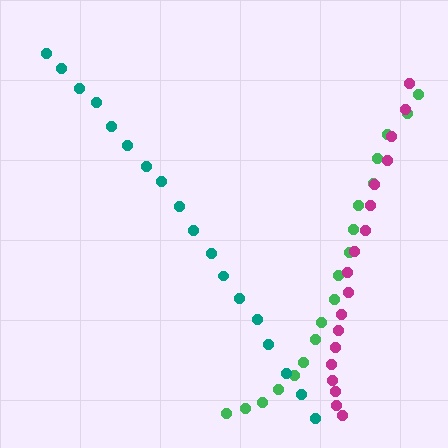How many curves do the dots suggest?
There are 3 distinct paths.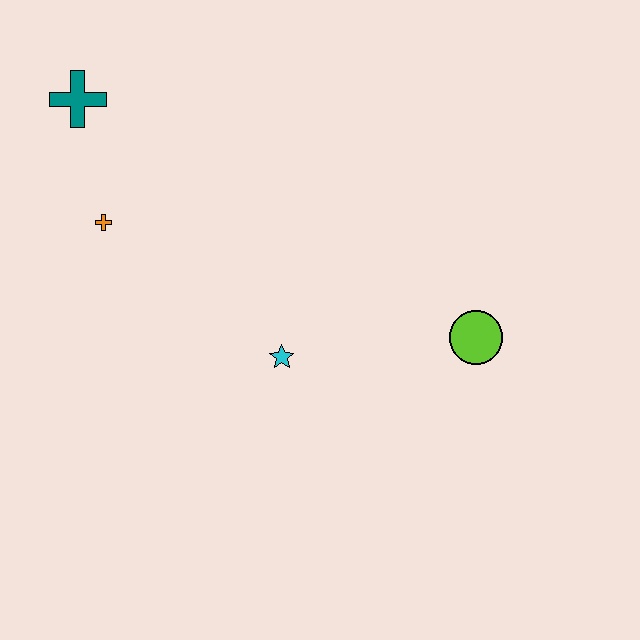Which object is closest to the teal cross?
The orange cross is closest to the teal cross.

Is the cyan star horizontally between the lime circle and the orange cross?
Yes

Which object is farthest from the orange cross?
The lime circle is farthest from the orange cross.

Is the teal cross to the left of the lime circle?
Yes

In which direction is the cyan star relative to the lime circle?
The cyan star is to the left of the lime circle.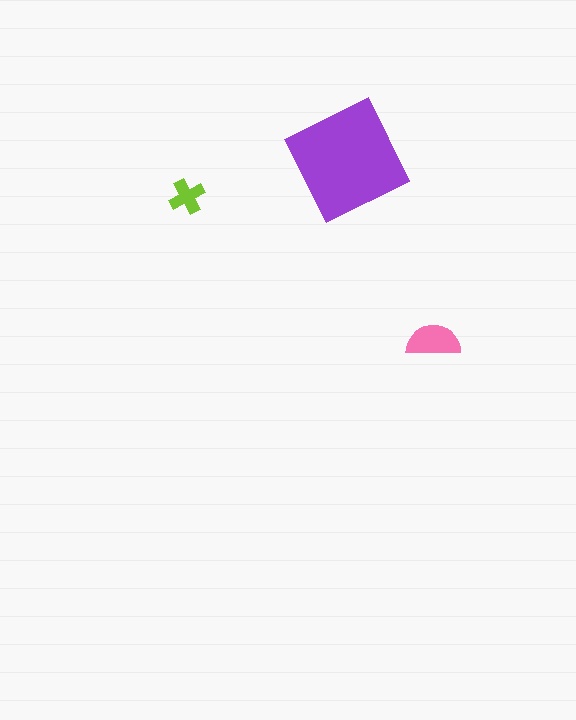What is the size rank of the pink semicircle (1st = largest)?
2nd.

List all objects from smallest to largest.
The lime cross, the pink semicircle, the purple square.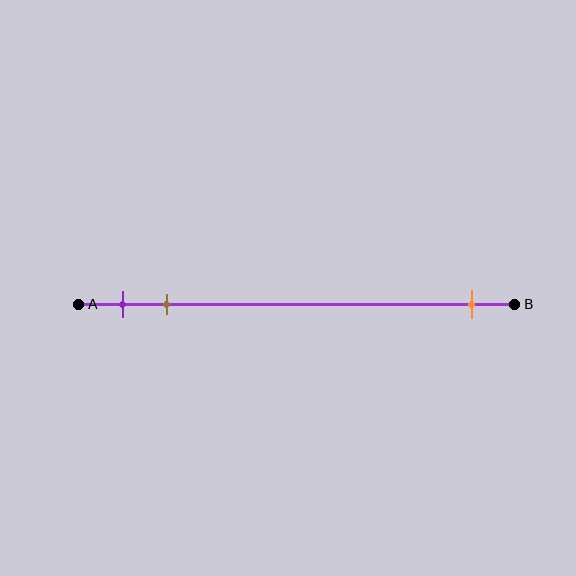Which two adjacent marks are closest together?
The purple and brown marks are the closest adjacent pair.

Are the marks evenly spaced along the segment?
No, the marks are not evenly spaced.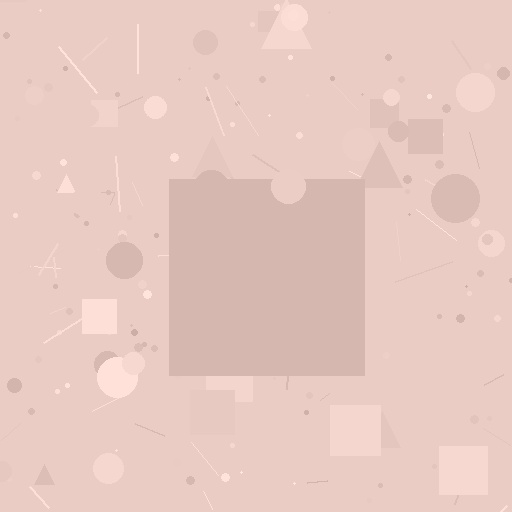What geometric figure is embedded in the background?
A square is embedded in the background.